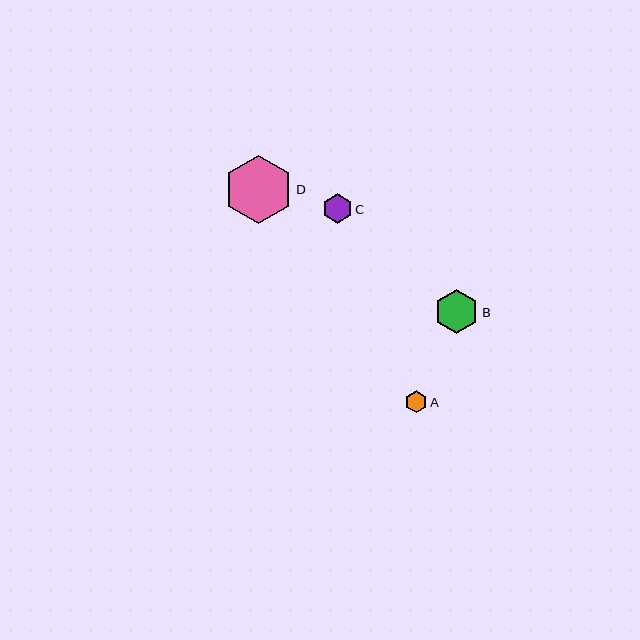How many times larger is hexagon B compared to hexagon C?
Hexagon B is approximately 1.5 times the size of hexagon C.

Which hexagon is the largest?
Hexagon D is the largest with a size of approximately 69 pixels.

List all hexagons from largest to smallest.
From largest to smallest: D, B, C, A.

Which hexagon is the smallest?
Hexagon A is the smallest with a size of approximately 22 pixels.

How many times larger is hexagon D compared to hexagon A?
Hexagon D is approximately 3.1 times the size of hexagon A.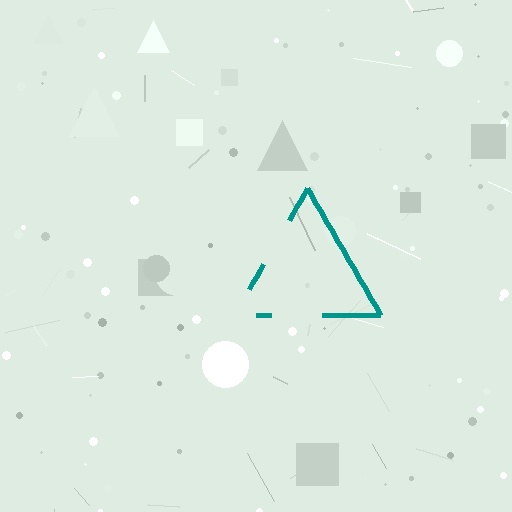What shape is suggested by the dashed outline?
The dashed outline suggests a triangle.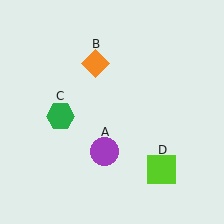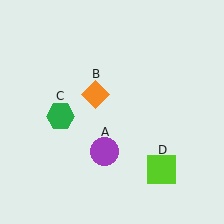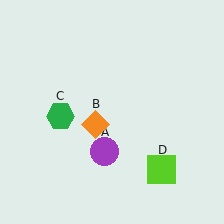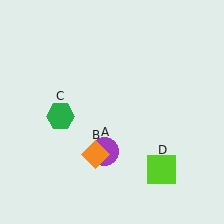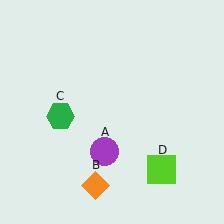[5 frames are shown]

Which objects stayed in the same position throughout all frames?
Purple circle (object A) and green hexagon (object C) and lime square (object D) remained stationary.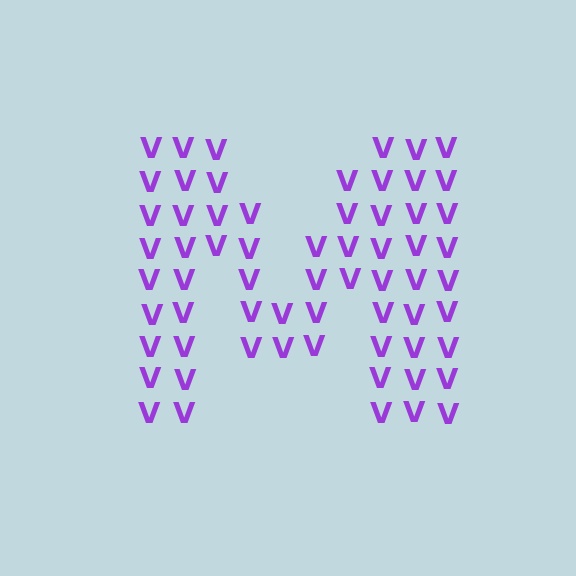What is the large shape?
The large shape is the letter M.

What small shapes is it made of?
It is made of small letter V's.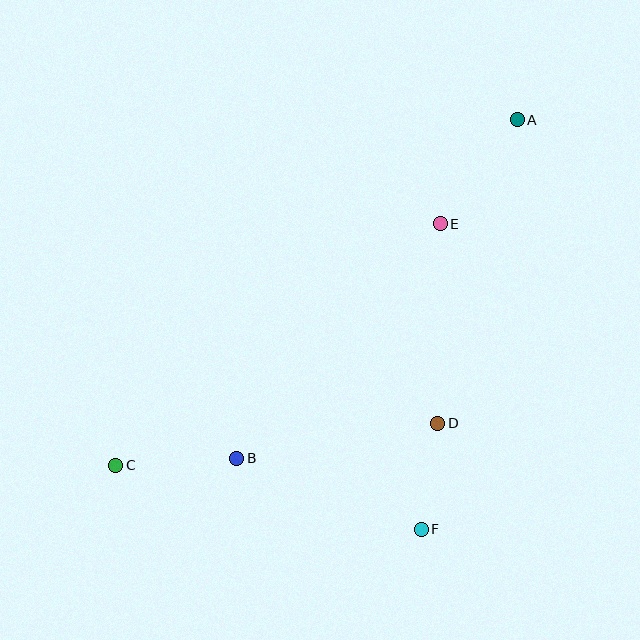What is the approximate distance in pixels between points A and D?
The distance between A and D is approximately 314 pixels.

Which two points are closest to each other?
Points D and F are closest to each other.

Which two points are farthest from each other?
Points A and C are farthest from each other.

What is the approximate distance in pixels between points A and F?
The distance between A and F is approximately 421 pixels.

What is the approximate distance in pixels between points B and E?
The distance between B and E is approximately 310 pixels.